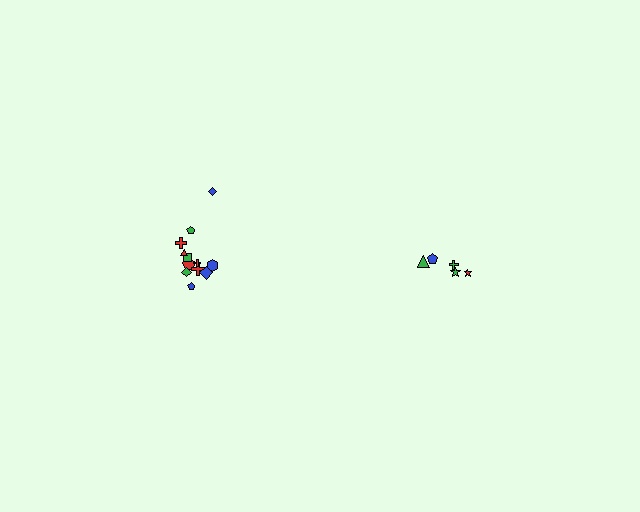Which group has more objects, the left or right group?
The left group.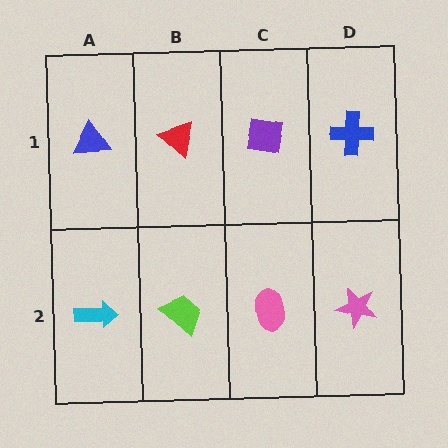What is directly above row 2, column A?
A blue triangle.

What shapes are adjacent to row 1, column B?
A lime trapezoid (row 2, column B), a blue triangle (row 1, column A), a purple square (row 1, column C).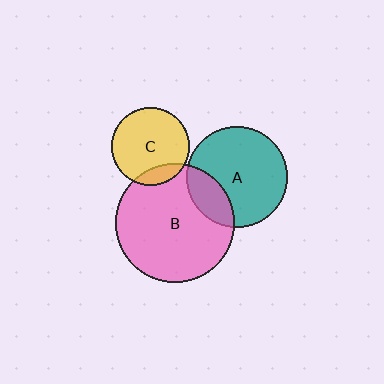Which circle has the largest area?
Circle B (pink).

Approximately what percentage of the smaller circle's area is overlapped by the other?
Approximately 20%.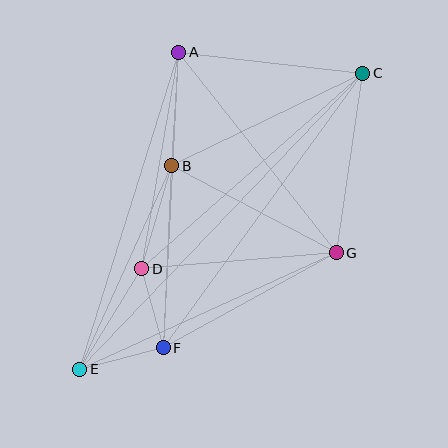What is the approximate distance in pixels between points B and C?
The distance between B and C is approximately 212 pixels.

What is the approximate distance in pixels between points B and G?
The distance between B and G is approximately 186 pixels.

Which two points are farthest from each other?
Points C and E are farthest from each other.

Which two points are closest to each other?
Points D and F are closest to each other.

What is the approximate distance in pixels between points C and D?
The distance between C and D is approximately 295 pixels.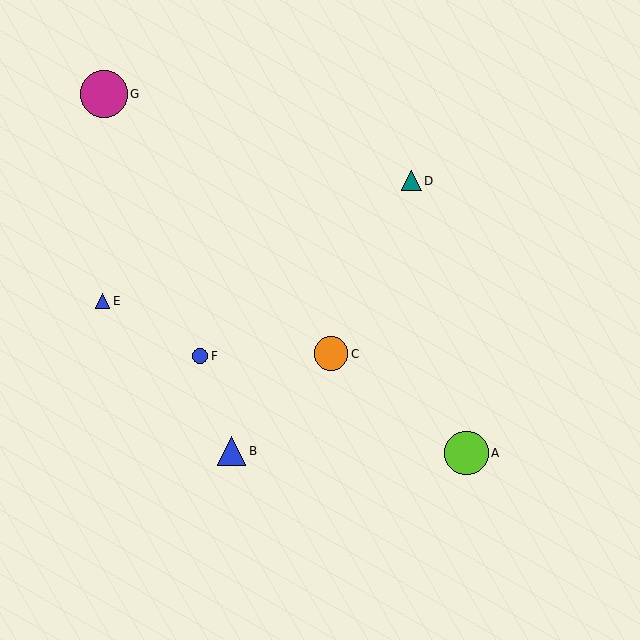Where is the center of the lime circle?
The center of the lime circle is at (467, 453).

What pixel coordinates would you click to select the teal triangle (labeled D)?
Click at (411, 181) to select the teal triangle D.